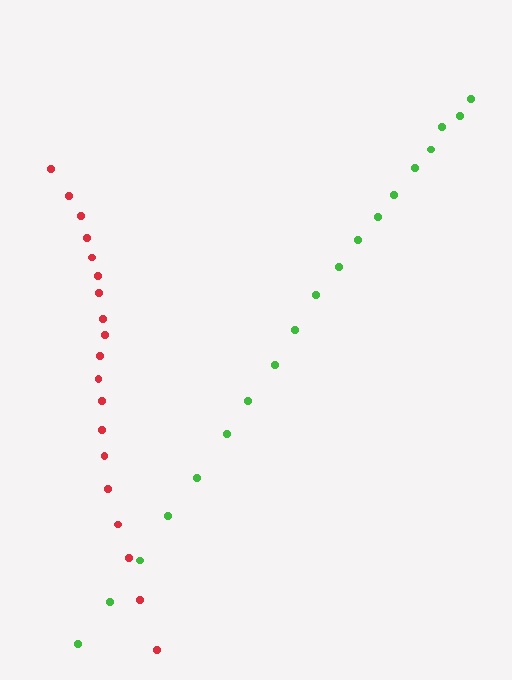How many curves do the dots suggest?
There are 2 distinct paths.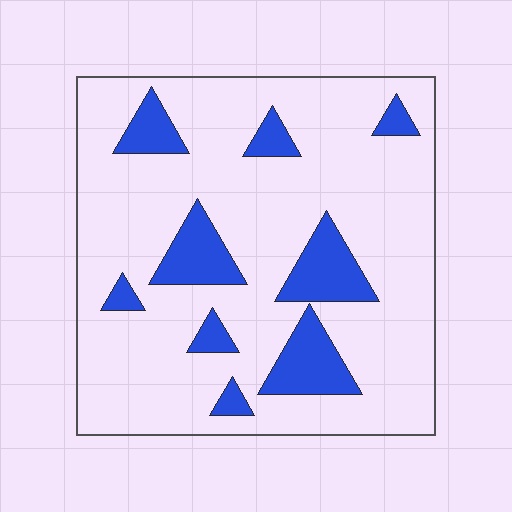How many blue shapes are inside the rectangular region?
9.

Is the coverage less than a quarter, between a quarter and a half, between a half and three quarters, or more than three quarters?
Less than a quarter.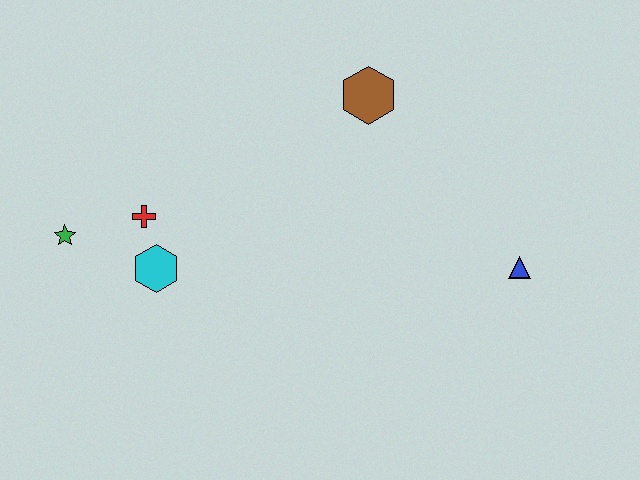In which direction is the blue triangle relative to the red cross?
The blue triangle is to the right of the red cross.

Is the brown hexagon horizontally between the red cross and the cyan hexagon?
No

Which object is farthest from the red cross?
The blue triangle is farthest from the red cross.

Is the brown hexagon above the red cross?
Yes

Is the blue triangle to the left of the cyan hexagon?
No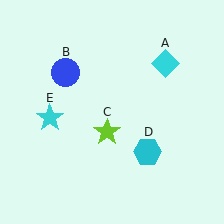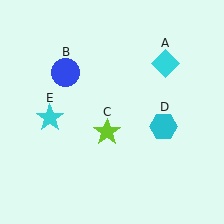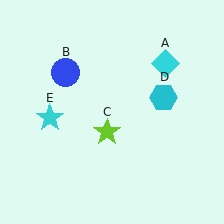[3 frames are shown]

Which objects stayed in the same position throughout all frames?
Cyan diamond (object A) and blue circle (object B) and lime star (object C) and cyan star (object E) remained stationary.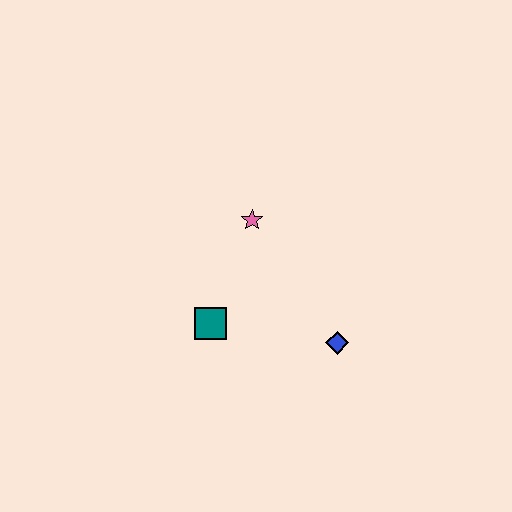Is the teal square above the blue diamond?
Yes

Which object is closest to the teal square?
The pink star is closest to the teal square.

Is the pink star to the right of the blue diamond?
No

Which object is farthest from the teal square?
The blue diamond is farthest from the teal square.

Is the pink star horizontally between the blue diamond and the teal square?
Yes